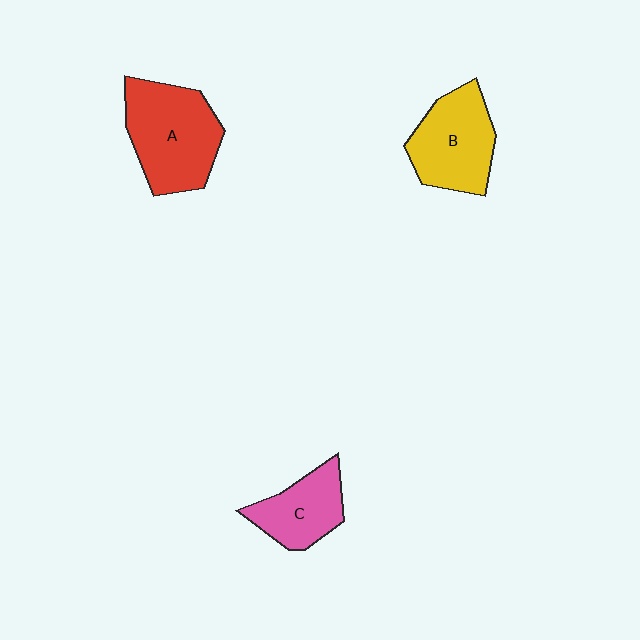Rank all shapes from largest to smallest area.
From largest to smallest: A (red), B (yellow), C (pink).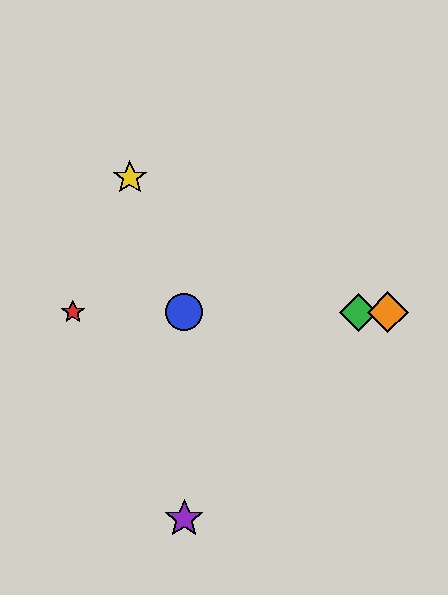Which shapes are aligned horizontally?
The red star, the blue circle, the green diamond, the orange diamond are aligned horizontally.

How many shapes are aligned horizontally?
4 shapes (the red star, the blue circle, the green diamond, the orange diamond) are aligned horizontally.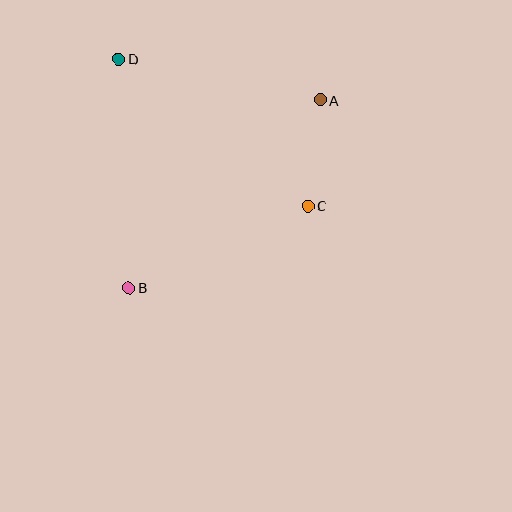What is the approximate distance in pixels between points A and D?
The distance between A and D is approximately 206 pixels.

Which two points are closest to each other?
Points A and C are closest to each other.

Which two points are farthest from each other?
Points A and B are farthest from each other.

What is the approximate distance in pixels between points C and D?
The distance between C and D is approximately 240 pixels.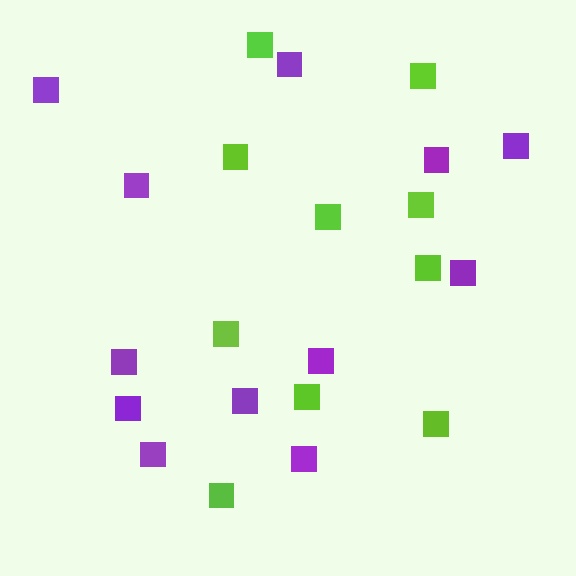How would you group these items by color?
There are 2 groups: one group of purple squares (12) and one group of lime squares (10).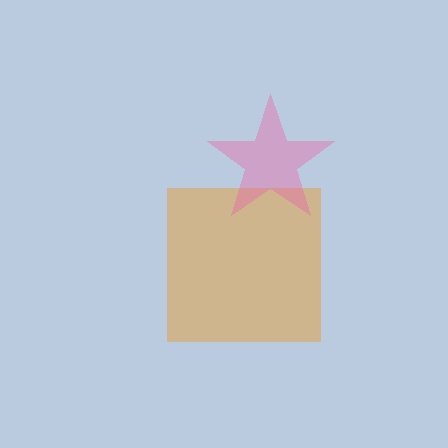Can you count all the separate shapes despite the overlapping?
Yes, there are 2 separate shapes.